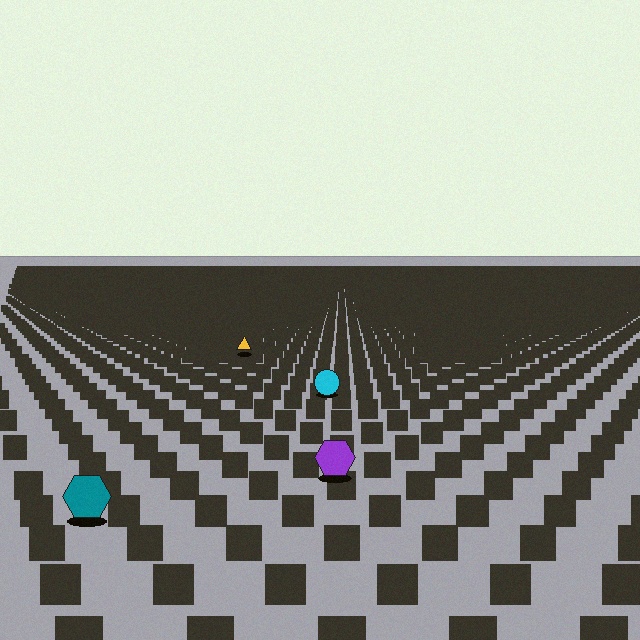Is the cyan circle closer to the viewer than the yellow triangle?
Yes. The cyan circle is closer — you can tell from the texture gradient: the ground texture is coarser near it.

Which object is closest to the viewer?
The teal hexagon is closest. The texture marks near it are larger and more spread out.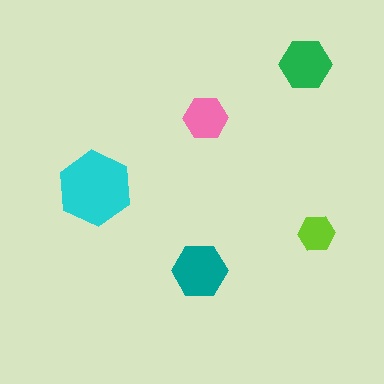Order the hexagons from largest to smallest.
the cyan one, the teal one, the green one, the pink one, the lime one.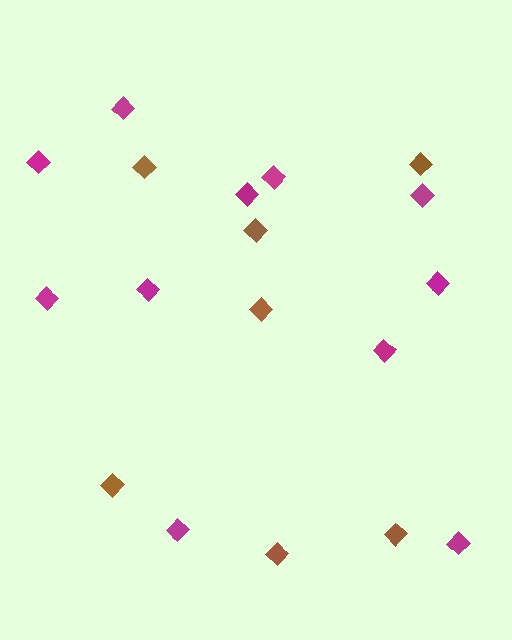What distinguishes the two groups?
There are 2 groups: one group of brown diamonds (7) and one group of magenta diamonds (11).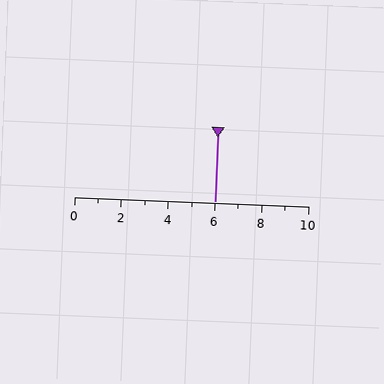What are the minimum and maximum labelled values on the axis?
The axis runs from 0 to 10.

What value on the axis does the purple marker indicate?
The marker indicates approximately 6.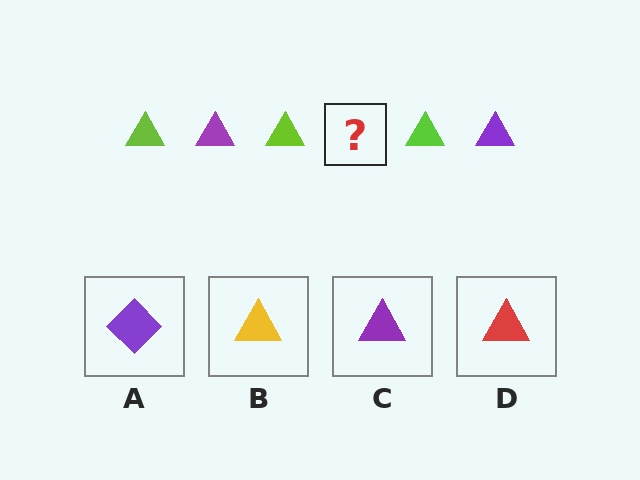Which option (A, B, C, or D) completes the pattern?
C.